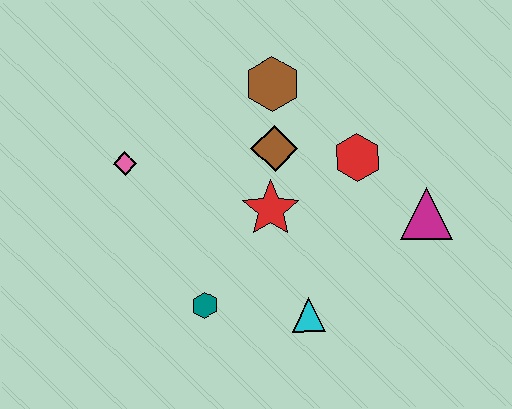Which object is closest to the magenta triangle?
The red hexagon is closest to the magenta triangle.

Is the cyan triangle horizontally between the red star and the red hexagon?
Yes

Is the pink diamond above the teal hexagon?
Yes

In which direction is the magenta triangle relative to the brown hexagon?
The magenta triangle is to the right of the brown hexagon.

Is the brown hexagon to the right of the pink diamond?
Yes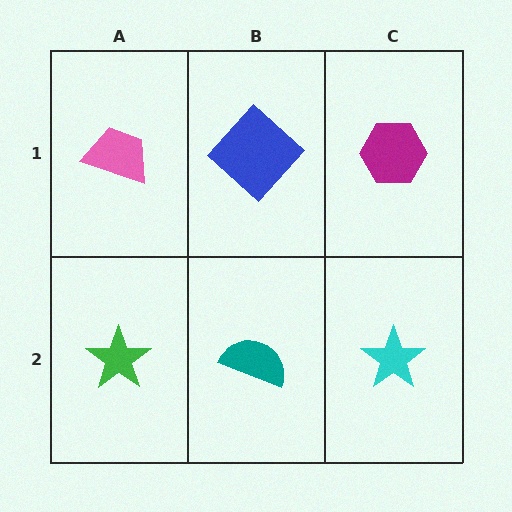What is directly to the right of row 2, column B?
A cyan star.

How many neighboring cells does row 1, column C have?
2.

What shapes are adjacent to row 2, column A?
A pink trapezoid (row 1, column A), a teal semicircle (row 2, column B).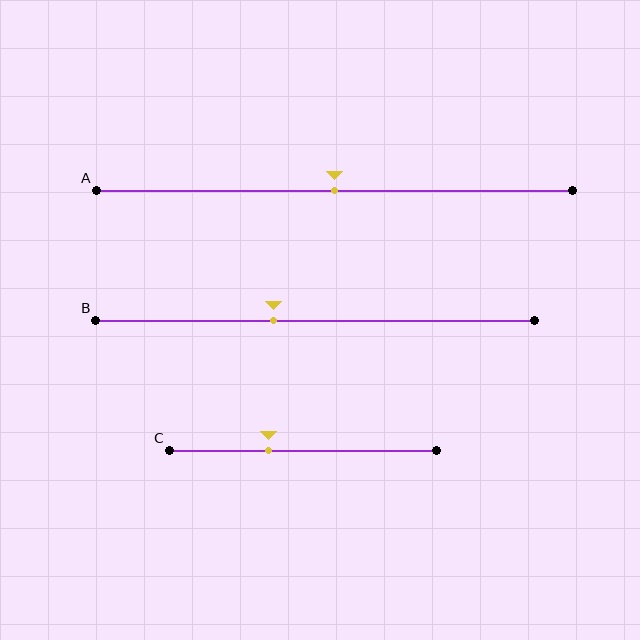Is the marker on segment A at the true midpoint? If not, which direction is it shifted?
Yes, the marker on segment A is at the true midpoint.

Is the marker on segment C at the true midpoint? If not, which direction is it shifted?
No, the marker on segment C is shifted to the left by about 13% of the segment length.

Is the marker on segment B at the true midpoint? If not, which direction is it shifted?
No, the marker on segment B is shifted to the left by about 10% of the segment length.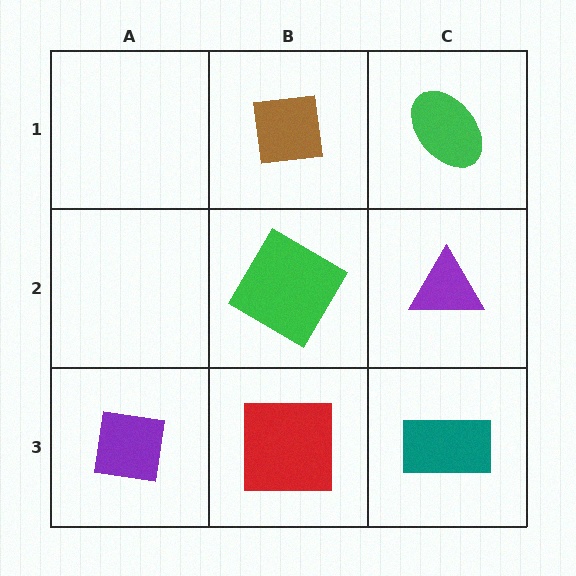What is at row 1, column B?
A brown square.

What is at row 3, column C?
A teal rectangle.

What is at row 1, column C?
A green ellipse.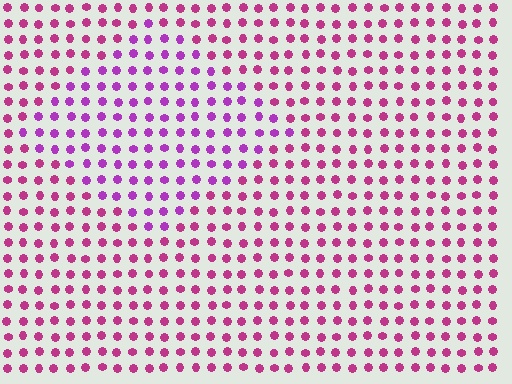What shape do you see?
I see a diamond.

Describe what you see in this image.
The image is filled with small magenta elements in a uniform arrangement. A diamond-shaped region is visible where the elements are tinted to a slightly different hue, forming a subtle color boundary.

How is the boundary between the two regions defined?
The boundary is defined purely by a slight shift in hue (about 30 degrees). Spacing, size, and orientation are identical on both sides.